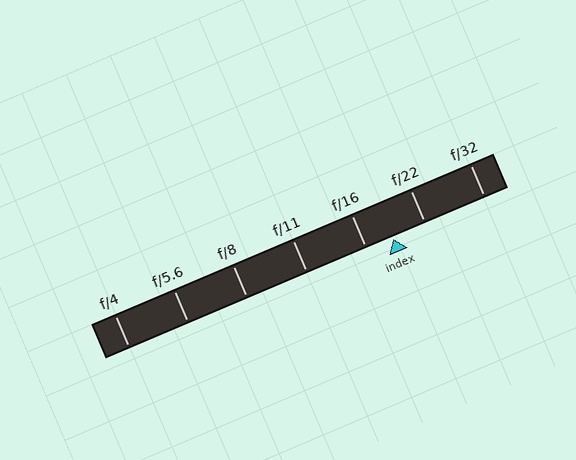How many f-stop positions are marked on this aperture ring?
There are 7 f-stop positions marked.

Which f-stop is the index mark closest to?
The index mark is closest to f/16.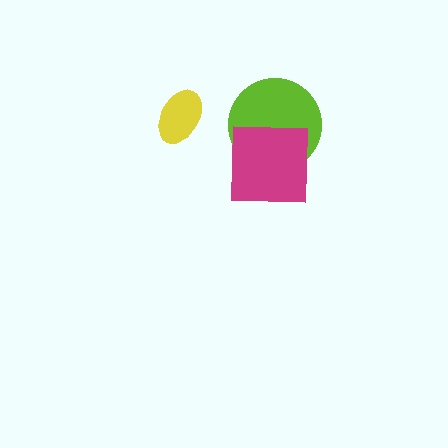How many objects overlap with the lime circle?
1 object overlaps with the lime circle.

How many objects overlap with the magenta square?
1 object overlaps with the magenta square.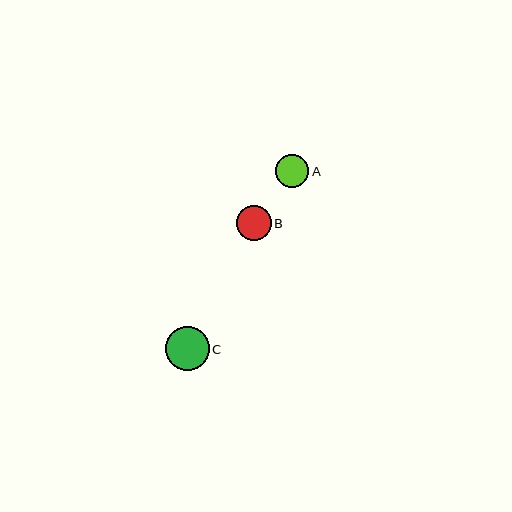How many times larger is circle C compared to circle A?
Circle C is approximately 1.3 times the size of circle A.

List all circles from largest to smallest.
From largest to smallest: C, B, A.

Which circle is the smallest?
Circle A is the smallest with a size of approximately 33 pixels.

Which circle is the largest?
Circle C is the largest with a size of approximately 44 pixels.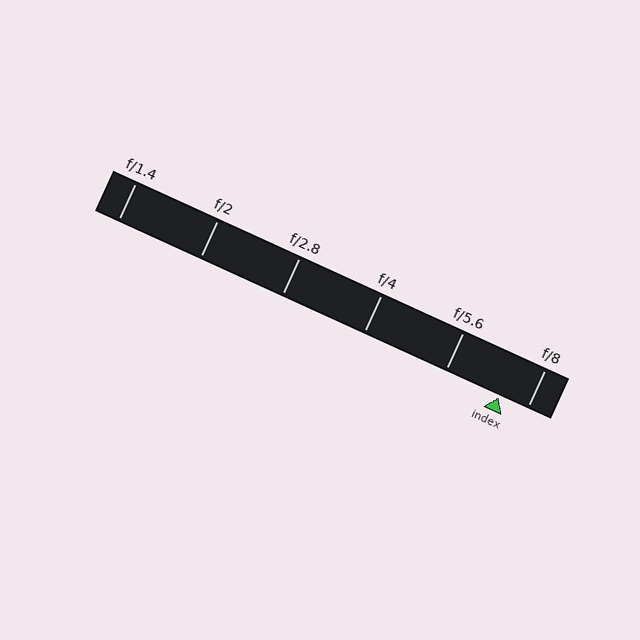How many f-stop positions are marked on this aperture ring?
There are 6 f-stop positions marked.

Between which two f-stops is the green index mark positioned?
The index mark is between f/5.6 and f/8.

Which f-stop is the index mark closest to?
The index mark is closest to f/8.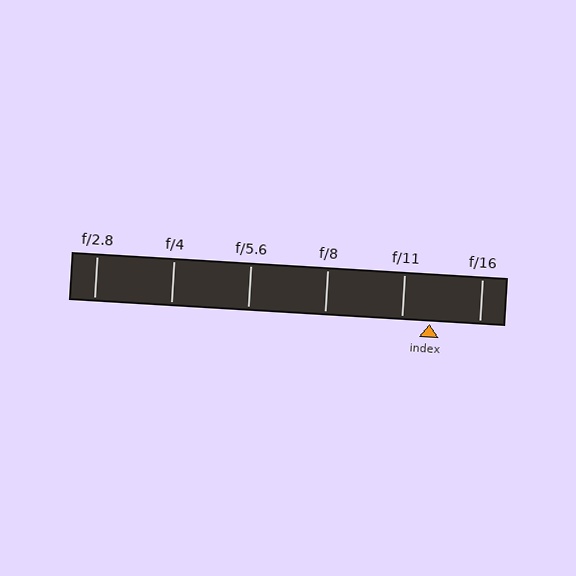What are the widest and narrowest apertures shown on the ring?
The widest aperture shown is f/2.8 and the narrowest is f/16.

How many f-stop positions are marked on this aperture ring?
There are 6 f-stop positions marked.